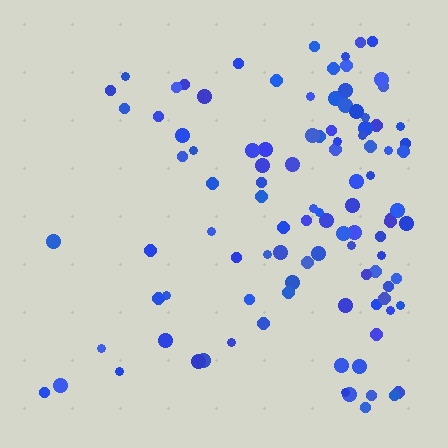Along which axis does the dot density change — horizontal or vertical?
Horizontal.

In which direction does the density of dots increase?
From left to right, with the right side densest.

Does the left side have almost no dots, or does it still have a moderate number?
Still a moderate number, just noticeably fewer than the right.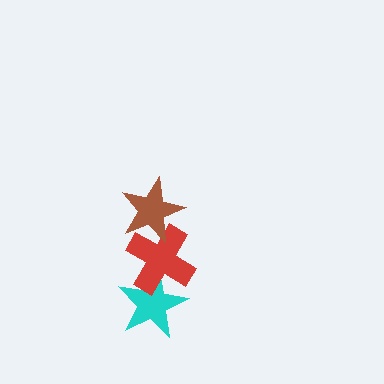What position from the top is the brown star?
The brown star is 1st from the top.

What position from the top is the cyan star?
The cyan star is 3rd from the top.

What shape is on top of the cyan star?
The red cross is on top of the cyan star.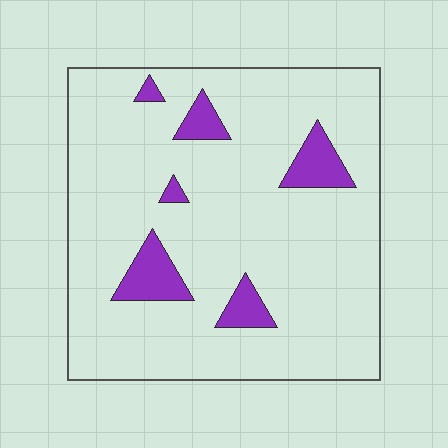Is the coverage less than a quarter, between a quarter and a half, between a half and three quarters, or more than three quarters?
Less than a quarter.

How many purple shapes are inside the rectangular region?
6.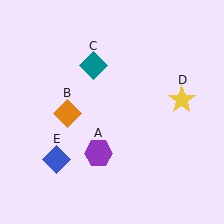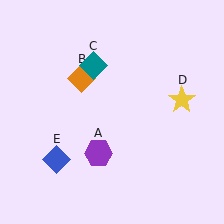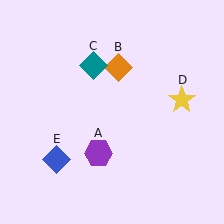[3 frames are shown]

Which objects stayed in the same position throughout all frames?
Purple hexagon (object A) and teal diamond (object C) and yellow star (object D) and blue diamond (object E) remained stationary.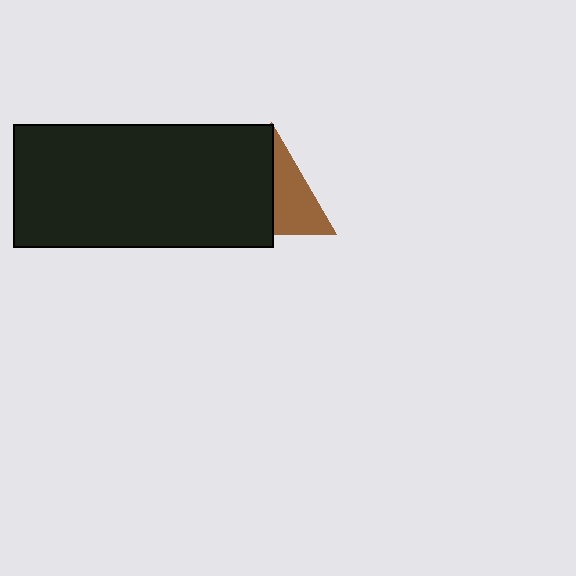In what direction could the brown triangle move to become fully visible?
The brown triangle could move right. That would shift it out from behind the black rectangle entirely.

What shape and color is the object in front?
The object in front is a black rectangle.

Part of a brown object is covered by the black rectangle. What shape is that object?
It is a triangle.